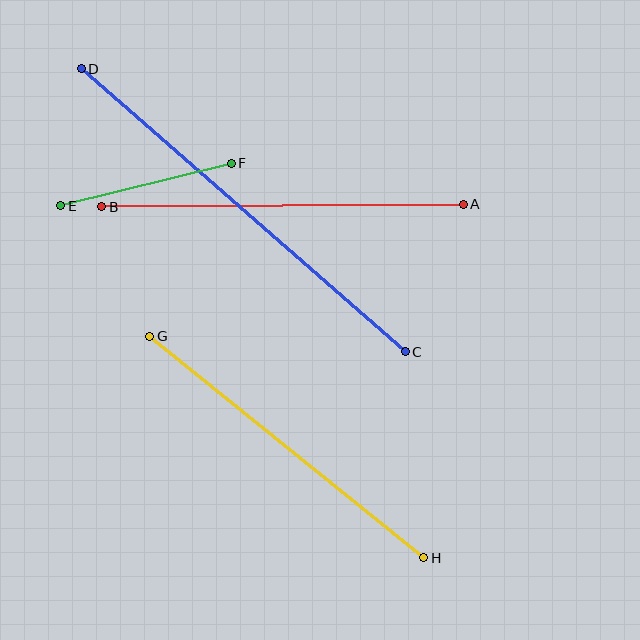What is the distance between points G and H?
The distance is approximately 352 pixels.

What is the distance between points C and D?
The distance is approximately 430 pixels.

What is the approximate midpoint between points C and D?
The midpoint is at approximately (243, 210) pixels.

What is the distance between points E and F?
The distance is approximately 176 pixels.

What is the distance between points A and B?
The distance is approximately 361 pixels.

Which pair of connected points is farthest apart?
Points C and D are farthest apart.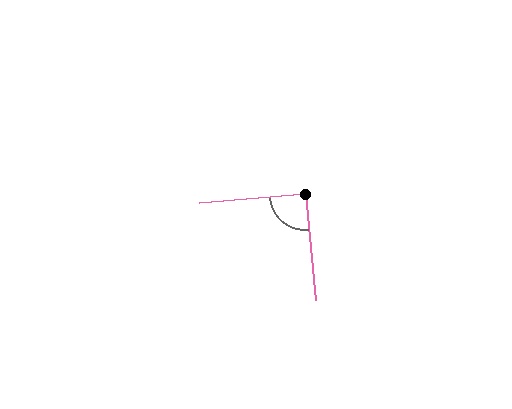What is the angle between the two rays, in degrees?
Approximately 91 degrees.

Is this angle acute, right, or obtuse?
It is approximately a right angle.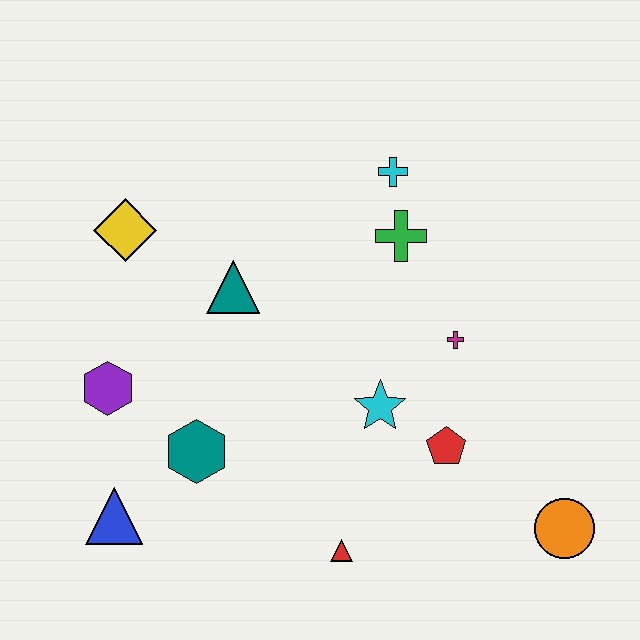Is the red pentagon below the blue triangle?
No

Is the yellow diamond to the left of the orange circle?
Yes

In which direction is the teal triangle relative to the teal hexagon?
The teal triangle is above the teal hexagon.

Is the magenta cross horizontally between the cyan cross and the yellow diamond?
No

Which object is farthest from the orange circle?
The yellow diamond is farthest from the orange circle.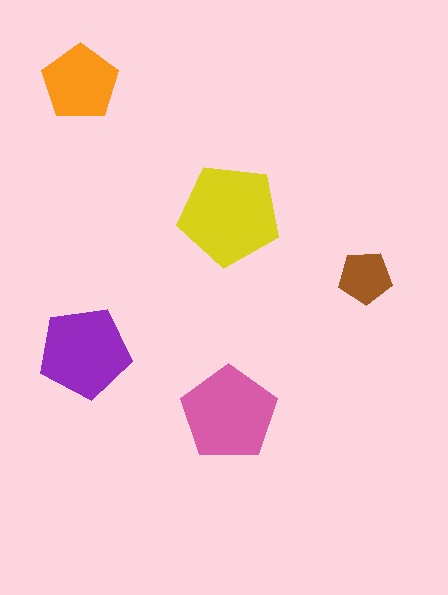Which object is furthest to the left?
The orange pentagon is leftmost.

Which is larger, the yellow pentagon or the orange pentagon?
The yellow one.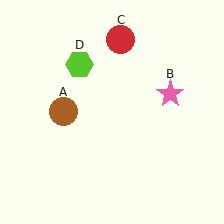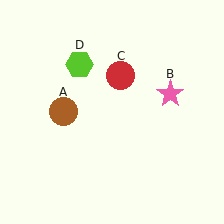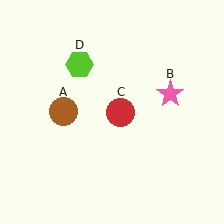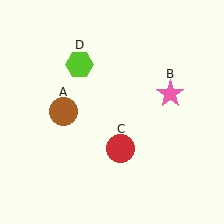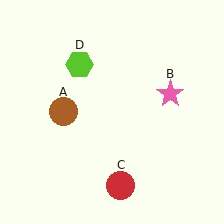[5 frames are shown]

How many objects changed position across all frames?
1 object changed position: red circle (object C).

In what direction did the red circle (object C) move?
The red circle (object C) moved down.